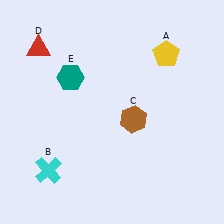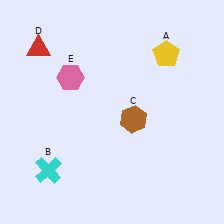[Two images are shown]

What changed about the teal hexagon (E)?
In Image 1, E is teal. In Image 2, it changed to pink.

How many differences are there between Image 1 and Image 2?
There is 1 difference between the two images.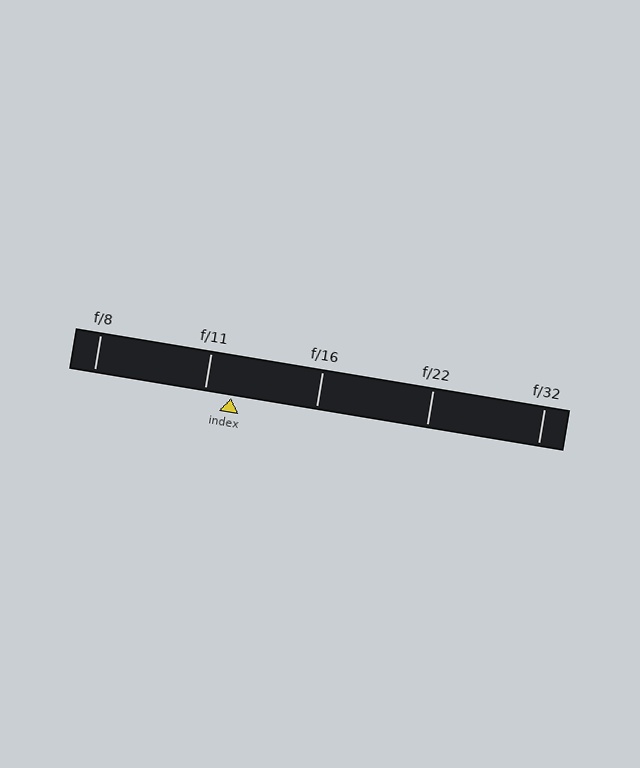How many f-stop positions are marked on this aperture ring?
There are 5 f-stop positions marked.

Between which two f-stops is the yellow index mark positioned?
The index mark is between f/11 and f/16.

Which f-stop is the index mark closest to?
The index mark is closest to f/11.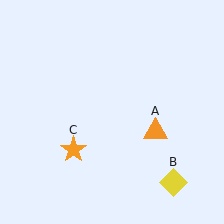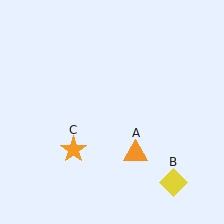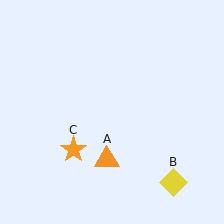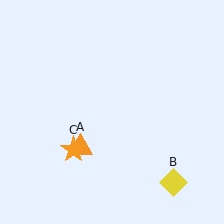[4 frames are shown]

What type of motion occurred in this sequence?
The orange triangle (object A) rotated clockwise around the center of the scene.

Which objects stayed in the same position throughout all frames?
Yellow diamond (object B) and orange star (object C) remained stationary.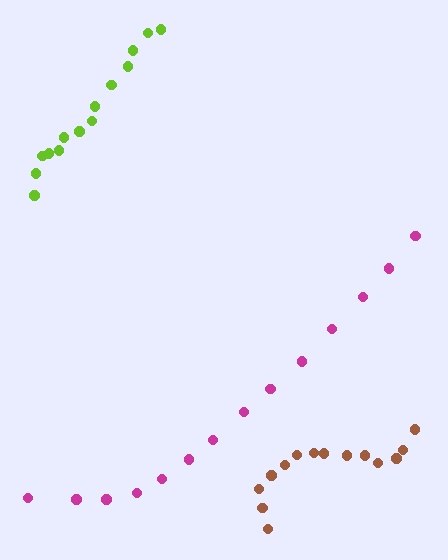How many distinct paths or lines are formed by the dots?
There are 3 distinct paths.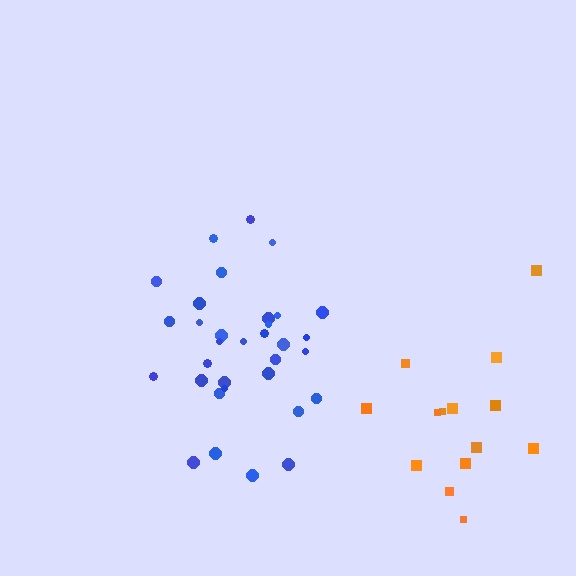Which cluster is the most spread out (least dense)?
Orange.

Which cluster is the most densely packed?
Blue.